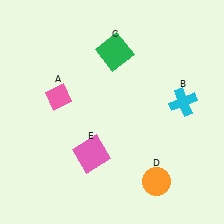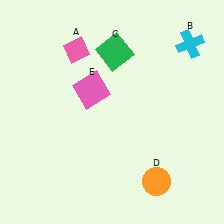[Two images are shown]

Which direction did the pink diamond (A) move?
The pink diamond (A) moved up.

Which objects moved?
The objects that moved are: the pink diamond (A), the cyan cross (B), the pink square (E).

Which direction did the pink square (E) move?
The pink square (E) moved up.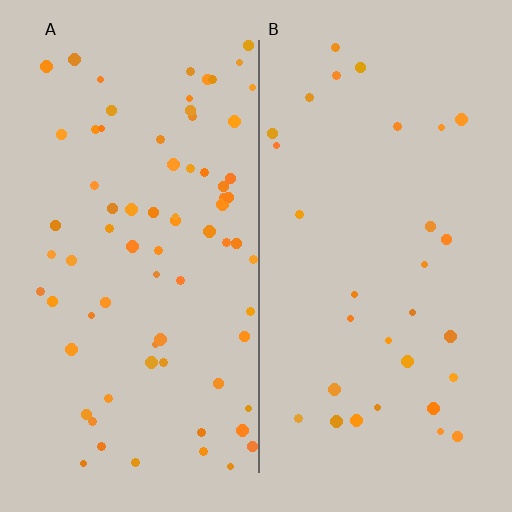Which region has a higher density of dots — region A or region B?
A (the left).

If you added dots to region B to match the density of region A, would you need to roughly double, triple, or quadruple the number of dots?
Approximately double.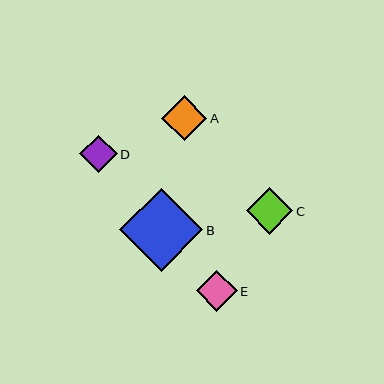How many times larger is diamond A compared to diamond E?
Diamond A is approximately 1.1 times the size of diamond E.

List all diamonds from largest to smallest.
From largest to smallest: B, C, A, E, D.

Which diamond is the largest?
Diamond B is the largest with a size of approximately 83 pixels.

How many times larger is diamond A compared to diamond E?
Diamond A is approximately 1.1 times the size of diamond E.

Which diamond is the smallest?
Diamond D is the smallest with a size of approximately 38 pixels.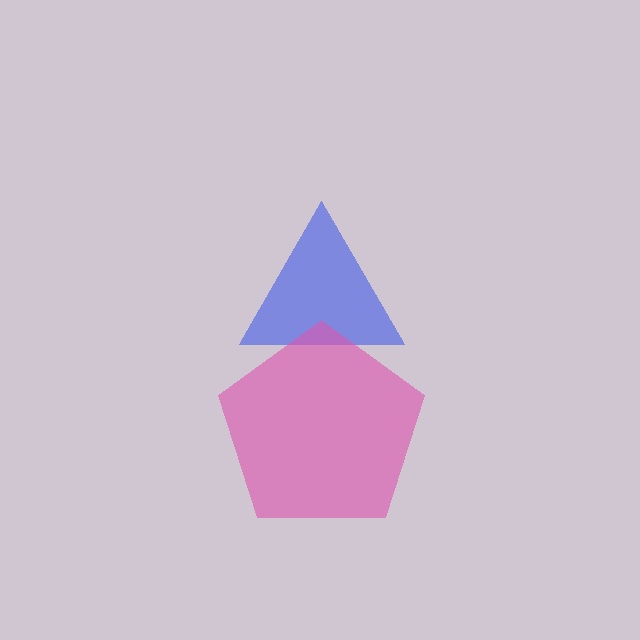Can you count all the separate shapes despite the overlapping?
Yes, there are 2 separate shapes.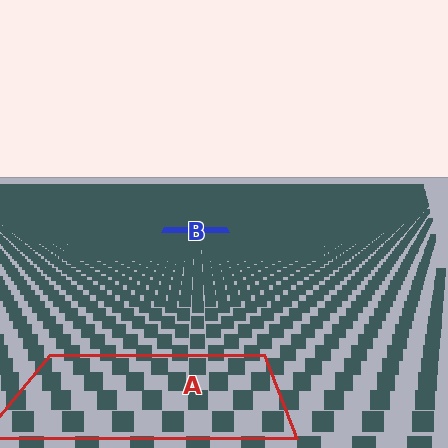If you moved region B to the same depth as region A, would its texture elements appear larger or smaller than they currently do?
They would appear larger. At a closer depth, the same texture elements are projected at a bigger on-screen size.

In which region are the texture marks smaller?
The texture marks are smaller in region B, because it is farther away.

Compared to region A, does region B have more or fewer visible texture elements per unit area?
Region B has more texture elements per unit area — they are packed more densely because it is farther away.